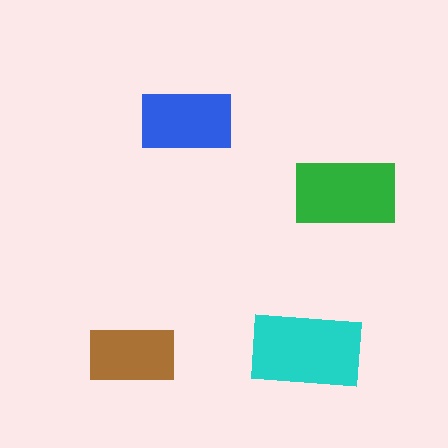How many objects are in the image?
There are 4 objects in the image.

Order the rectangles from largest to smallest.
the cyan one, the green one, the blue one, the brown one.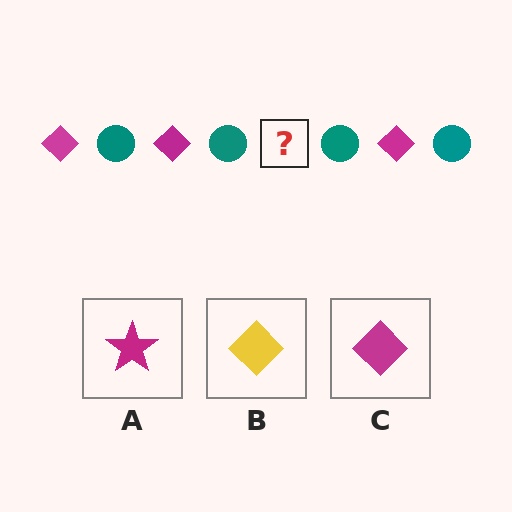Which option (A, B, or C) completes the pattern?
C.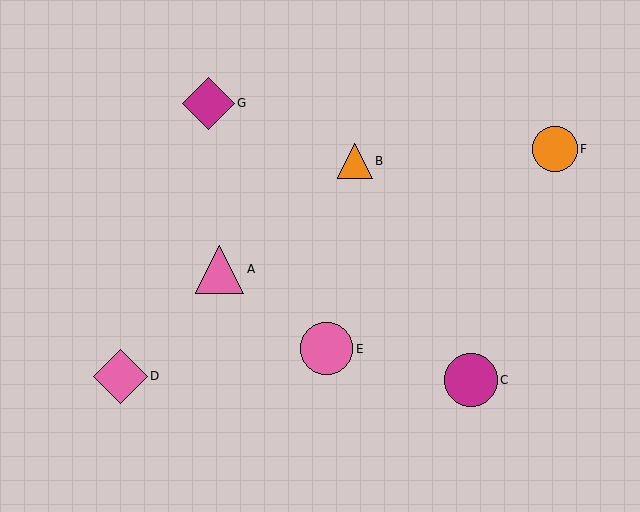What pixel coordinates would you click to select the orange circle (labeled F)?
Click at (555, 149) to select the orange circle F.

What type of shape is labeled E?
Shape E is a pink circle.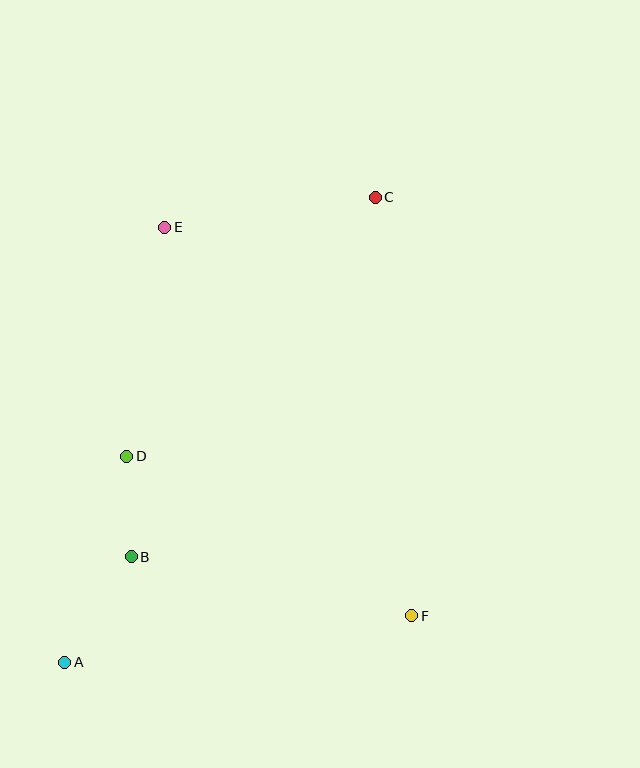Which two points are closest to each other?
Points B and D are closest to each other.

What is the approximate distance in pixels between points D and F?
The distance between D and F is approximately 327 pixels.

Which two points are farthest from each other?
Points A and C are farthest from each other.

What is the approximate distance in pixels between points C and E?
The distance between C and E is approximately 213 pixels.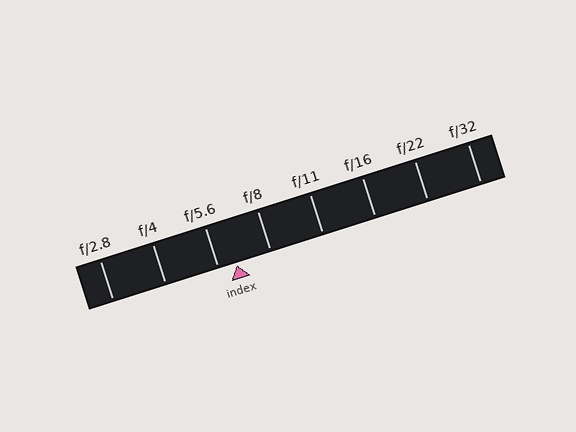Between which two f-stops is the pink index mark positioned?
The index mark is between f/5.6 and f/8.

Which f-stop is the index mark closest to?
The index mark is closest to f/5.6.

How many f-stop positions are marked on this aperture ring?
There are 8 f-stop positions marked.